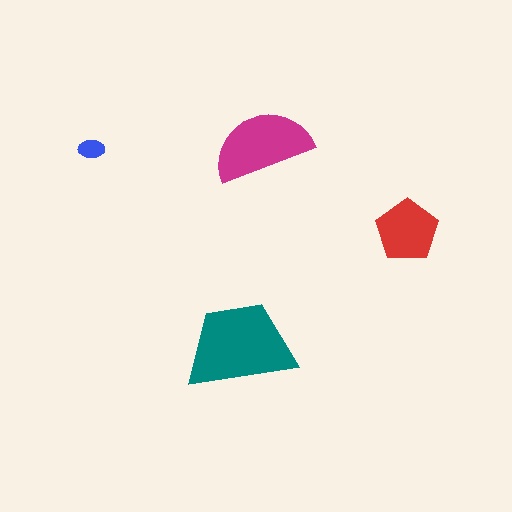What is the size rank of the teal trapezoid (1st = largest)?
1st.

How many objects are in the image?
There are 4 objects in the image.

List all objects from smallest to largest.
The blue ellipse, the red pentagon, the magenta semicircle, the teal trapezoid.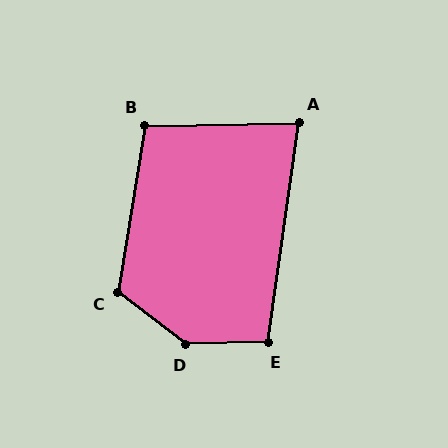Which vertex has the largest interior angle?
D, at approximately 141 degrees.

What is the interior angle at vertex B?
Approximately 100 degrees (obtuse).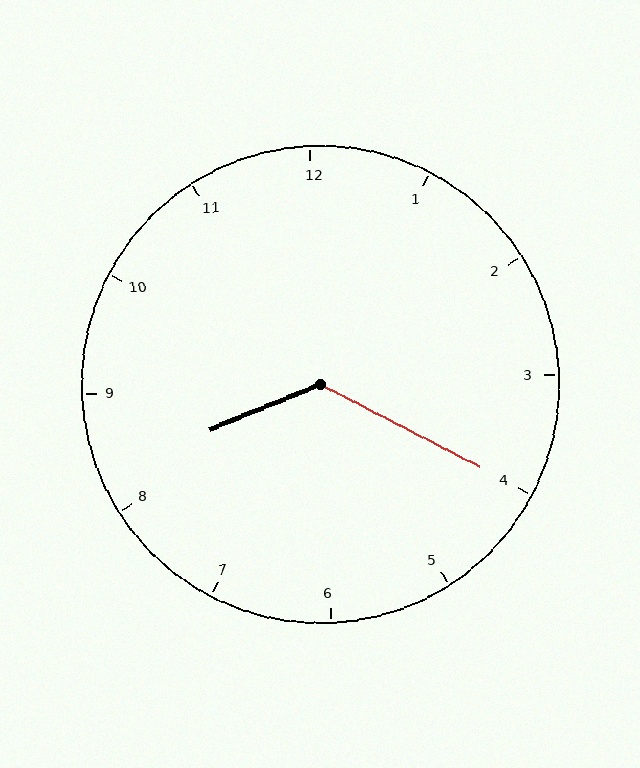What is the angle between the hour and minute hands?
Approximately 130 degrees.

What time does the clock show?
8:20.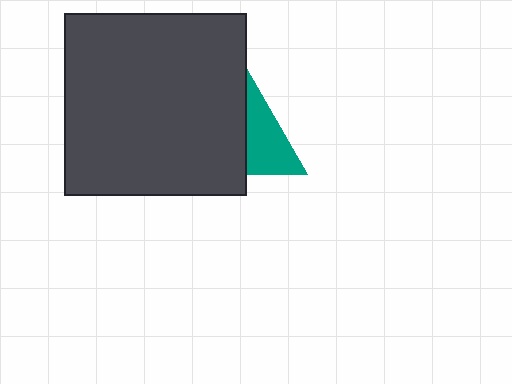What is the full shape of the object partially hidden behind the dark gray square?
The partially hidden object is a teal triangle.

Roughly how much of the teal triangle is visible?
A small part of it is visible (roughly 42%).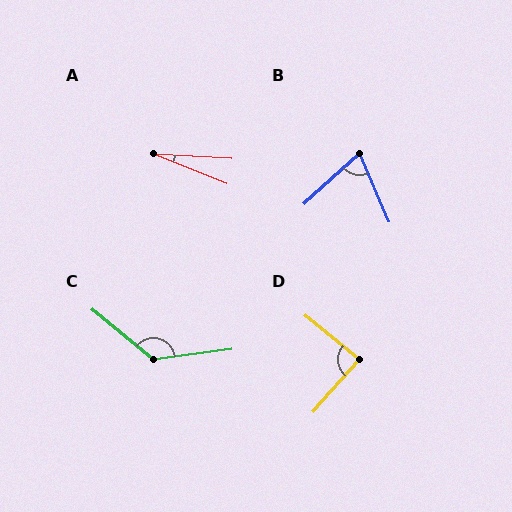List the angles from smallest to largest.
A (18°), B (71°), D (88°), C (133°).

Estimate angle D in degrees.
Approximately 88 degrees.